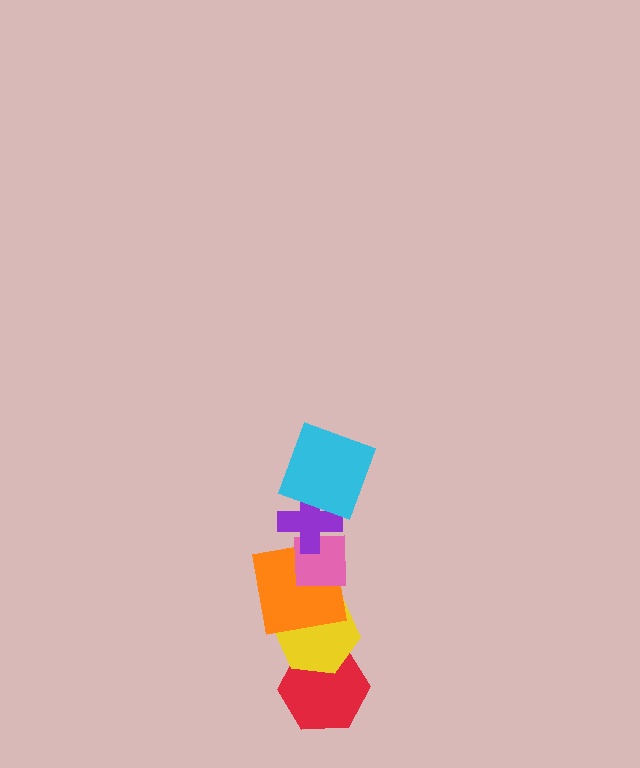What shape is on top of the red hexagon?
The yellow hexagon is on top of the red hexagon.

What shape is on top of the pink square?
The purple cross is on top of the pink square.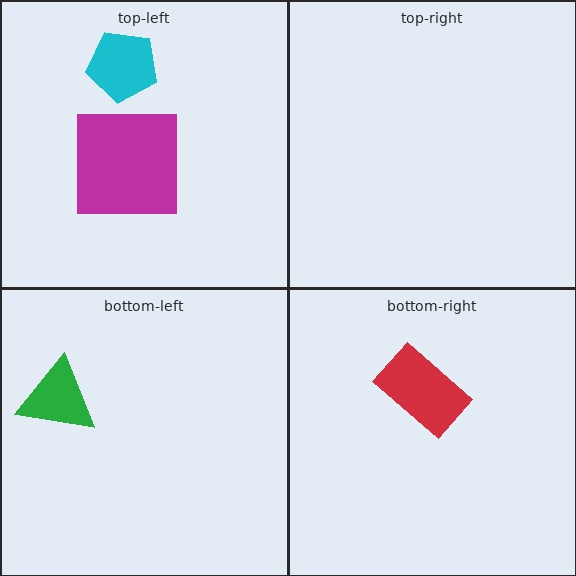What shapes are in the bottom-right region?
The red rectangle.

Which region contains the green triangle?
The bottom-left region.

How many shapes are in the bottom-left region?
1.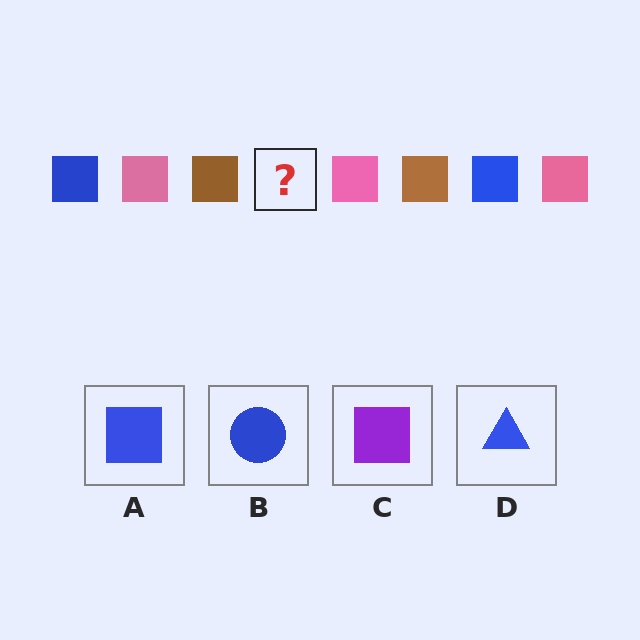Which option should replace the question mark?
Option A.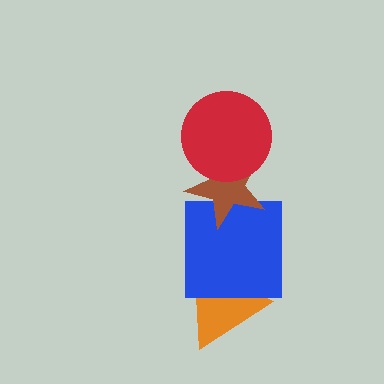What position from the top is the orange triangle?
The orange triangle is 4th from the top.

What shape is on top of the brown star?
The red circle is on top of the brown star.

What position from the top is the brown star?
The brown star is 2nd from the top.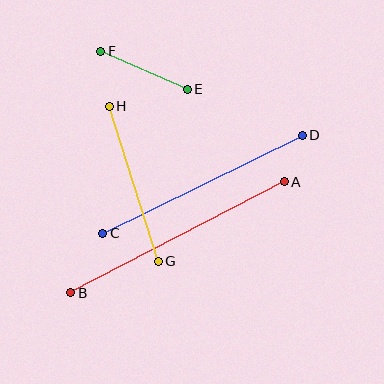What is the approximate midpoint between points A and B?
The midpoint is at approximately (177, 237) pixels.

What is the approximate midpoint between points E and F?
The midpoint is at approximately (144, 70) pixels.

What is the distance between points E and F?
The distance is approximately 94 pixels.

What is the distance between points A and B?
The distance is approximately 241 pixels.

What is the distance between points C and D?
The distance is approximately 222 pixels.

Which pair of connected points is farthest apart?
Points A and B are farthest apart.